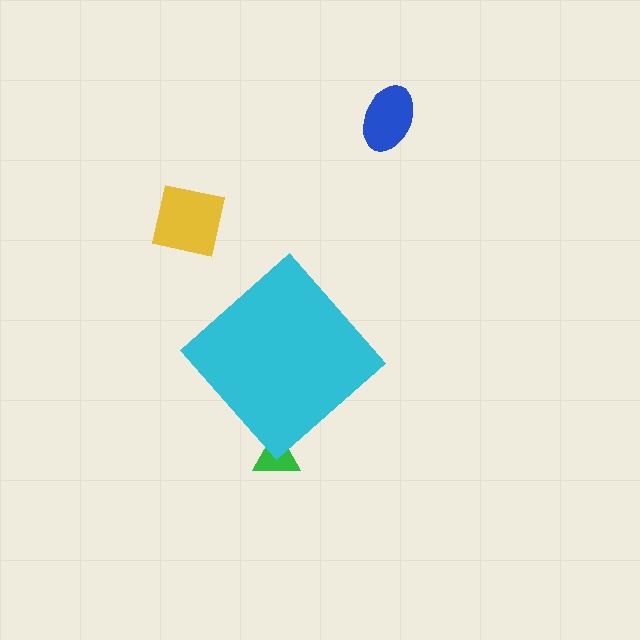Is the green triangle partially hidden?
Yes, the green triangle is partially hidden behind the cyan diamond.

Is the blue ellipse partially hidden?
No, the blue ellipse is fully visible.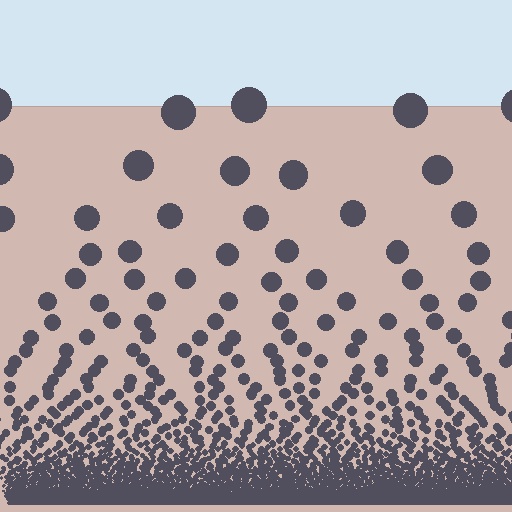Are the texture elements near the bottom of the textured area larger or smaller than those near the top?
Smaller. The gradient is inverted — elements near the bottom are smaller and denser.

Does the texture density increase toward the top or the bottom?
Density increases toward the bottom.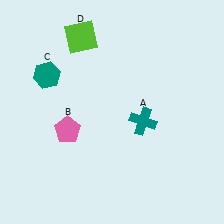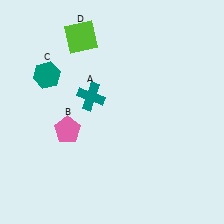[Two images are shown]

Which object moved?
The teal cross (A) moved left.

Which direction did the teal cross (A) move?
The teal cross (A) moved left.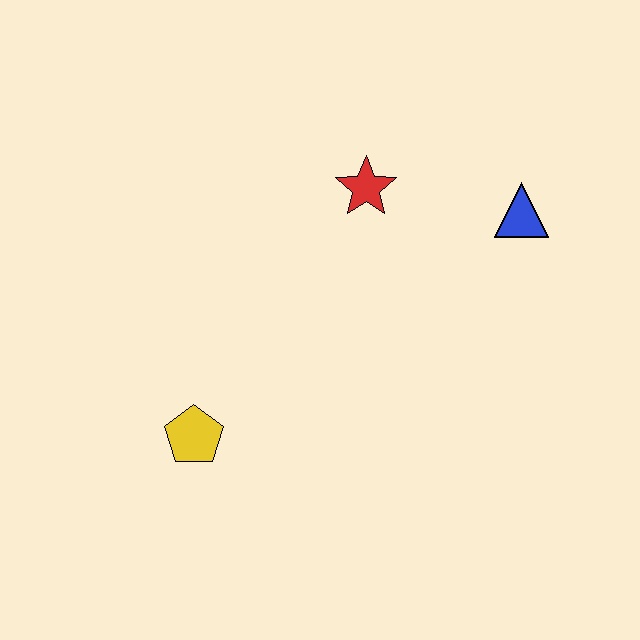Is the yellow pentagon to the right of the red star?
No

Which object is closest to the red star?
The blue triangle is closest to the red star.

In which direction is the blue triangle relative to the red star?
The blue triangle is to the right of the red star.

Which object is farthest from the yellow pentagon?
The blue triangle is farthest from the yellow pentagon.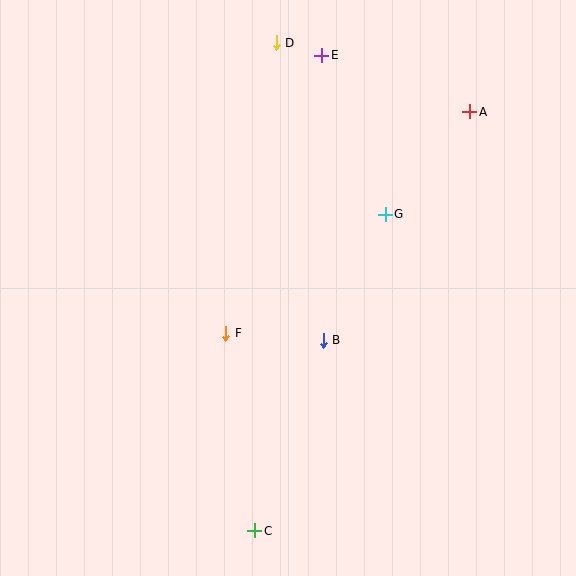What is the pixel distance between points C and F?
The distance between C and F is 200 pixels.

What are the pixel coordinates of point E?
Point E is at (322, 55).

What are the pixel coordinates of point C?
Point C is at (255, 531).